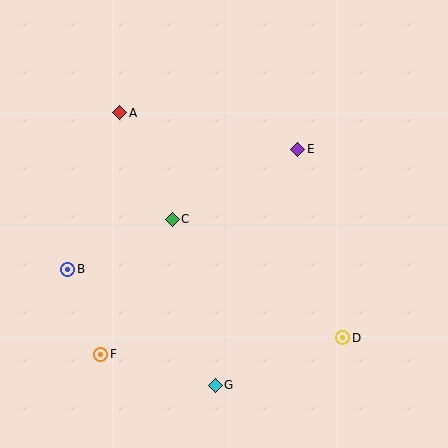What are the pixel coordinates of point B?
Point B is at (68, 269).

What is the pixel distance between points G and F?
The distance between G and F is 118 pixels.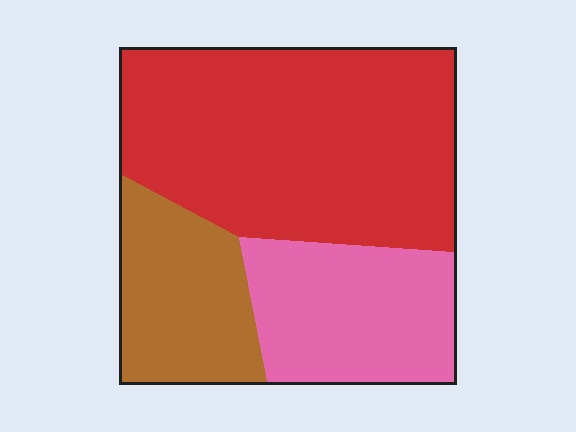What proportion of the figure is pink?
Pink covers roughly 25% of the figure.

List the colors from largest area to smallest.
From largest to smallest: red, pink, brown.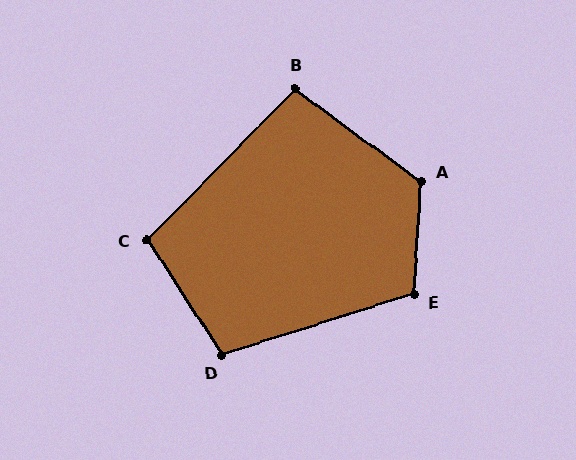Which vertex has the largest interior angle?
A, at approximately 123 degrees.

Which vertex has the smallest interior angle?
B, at approximately 98 degrees.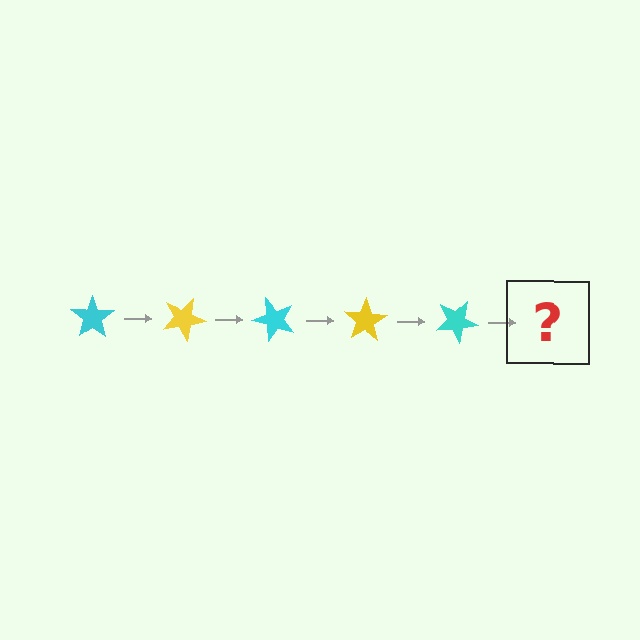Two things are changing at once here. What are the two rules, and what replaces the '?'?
The two rules are that it rotates 25 degrees each step and the color cycles through cyan and yellow. The '?' should be a yellow star, rotated 125 degrees from the start.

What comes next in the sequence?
The next element should be a yellow star, rotated 125 degrees from the start.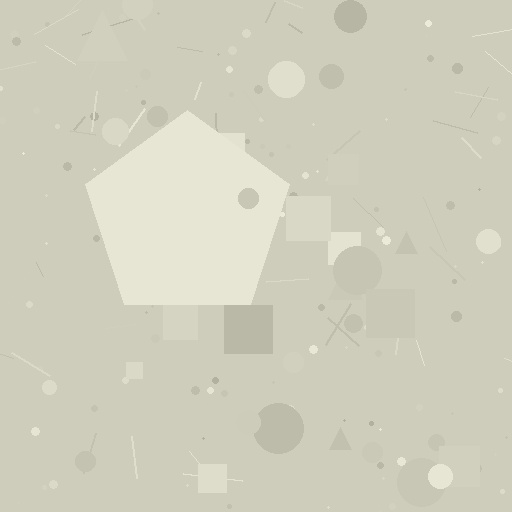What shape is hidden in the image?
A pentagon is hidden in the image.